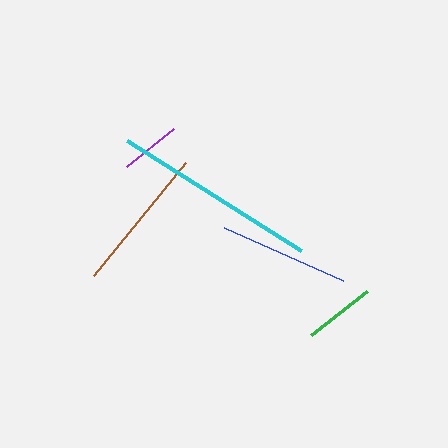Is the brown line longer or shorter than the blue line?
The brown line is longer than the blue line.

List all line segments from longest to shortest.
From longest to shortest: cyan, brown, blue, green, purple.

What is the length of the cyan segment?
The cyan segment is approximately 205 pixels long.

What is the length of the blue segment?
The blue segment is approximately 130 pixels long.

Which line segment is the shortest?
The purple line is the shortest at approximately 60 pixels.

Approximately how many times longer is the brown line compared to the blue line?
The brown line is approximately 1.1 times the length of the blue line.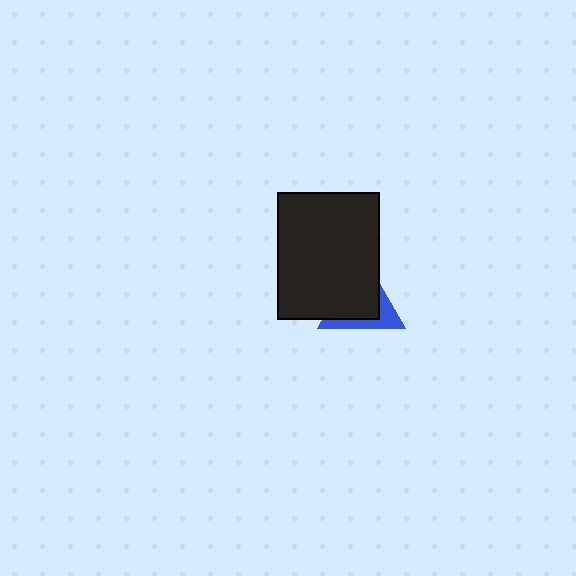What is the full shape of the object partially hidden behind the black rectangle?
The partially hidden object is a blue triangle.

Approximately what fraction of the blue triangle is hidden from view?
Roughly 65% of the blue triangle is hidden behind the black rectangle.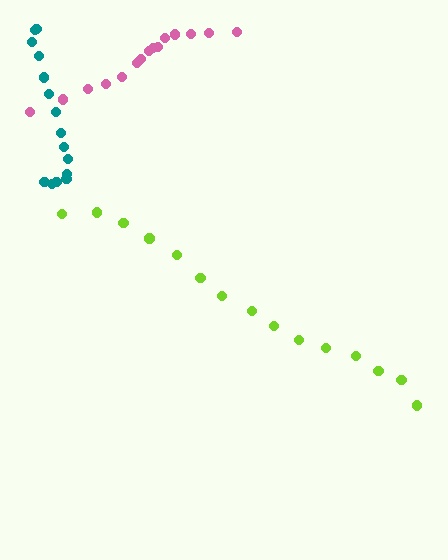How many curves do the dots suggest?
There are 3 distinct paths.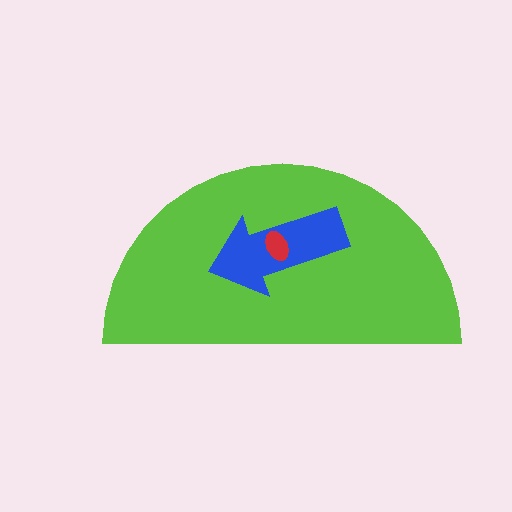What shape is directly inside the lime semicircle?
The blue arrow.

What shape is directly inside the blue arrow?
The red ellipse.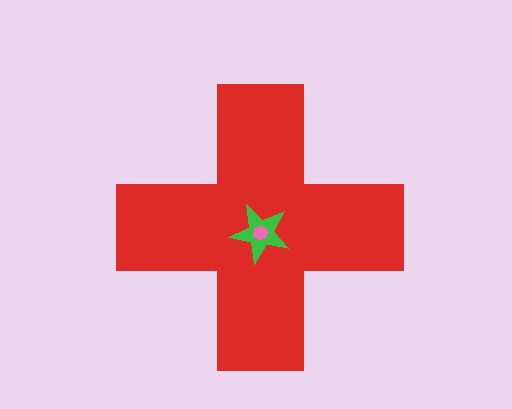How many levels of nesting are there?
3.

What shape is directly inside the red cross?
The green star.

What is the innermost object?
The pink hexagon.